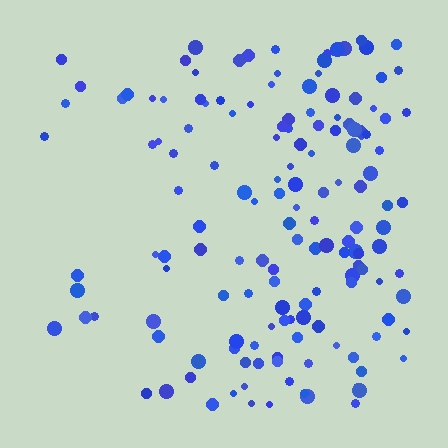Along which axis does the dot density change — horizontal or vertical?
Horizontal.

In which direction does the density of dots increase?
From left to right, with the right side densest.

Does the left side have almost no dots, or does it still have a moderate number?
Still a moderate number, just noticeably fewer than the right.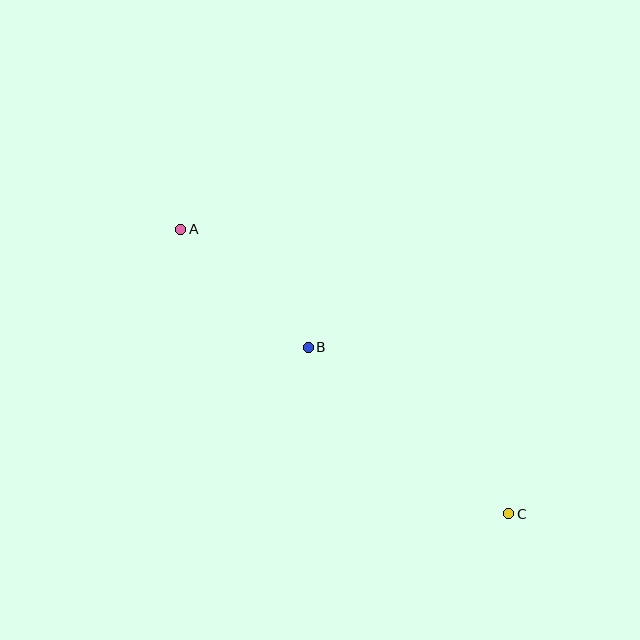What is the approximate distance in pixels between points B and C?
The distance between B and C is approximately 260 pixels.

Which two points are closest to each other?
Points A and B are closest to each other.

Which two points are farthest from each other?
Points A and C are farthest from each other.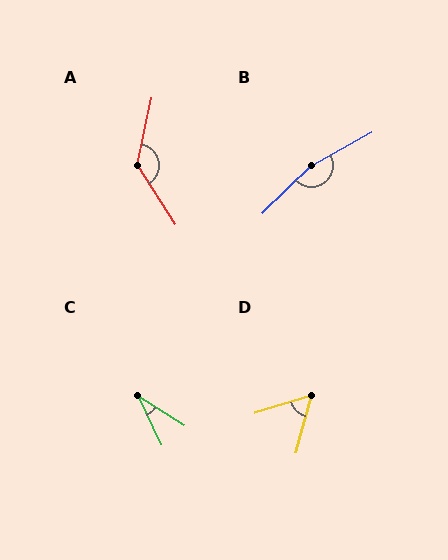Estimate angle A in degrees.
Approximately 135 degrees.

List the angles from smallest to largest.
C (32°), D (58°), A (135°), B (165°).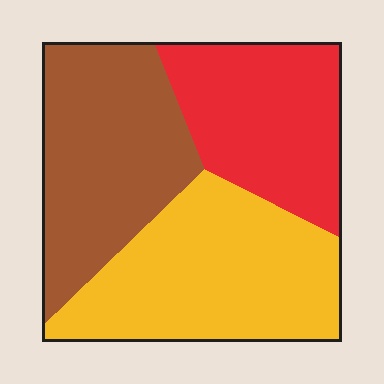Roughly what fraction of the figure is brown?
Brown takes up about one third (1/3) of the figure.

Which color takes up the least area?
Red, at roughly 30%.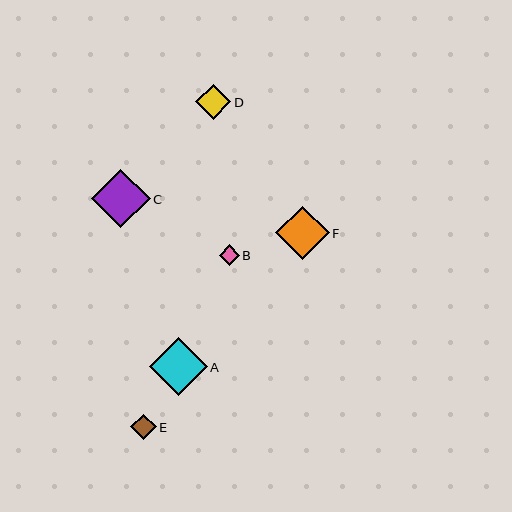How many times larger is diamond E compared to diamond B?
Diamond E is approximately 1.3 times the size of diamond B.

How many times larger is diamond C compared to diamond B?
Diamond C is approximately 2.9 times the size of diamond B.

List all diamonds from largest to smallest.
From largest to smallest: C, A, F, D, E, B.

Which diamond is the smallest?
Diamond B is the smallest with a size of approximately 20 pixels.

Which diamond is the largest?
Diamond C is the largest with a size of approximately 59 pixels.